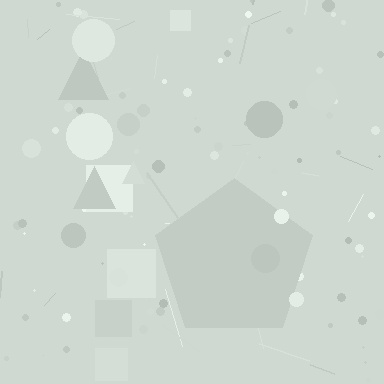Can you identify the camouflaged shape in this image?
The camouflaged shape is a pentagon.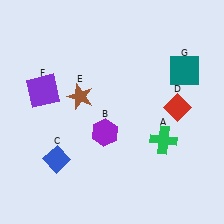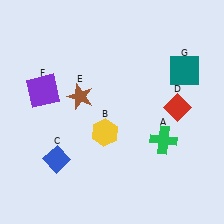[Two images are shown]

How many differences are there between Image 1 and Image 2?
There is 1 difference between the two images.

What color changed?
The hexagon (B) changed from purple in Image 1 to yellow in Image 2.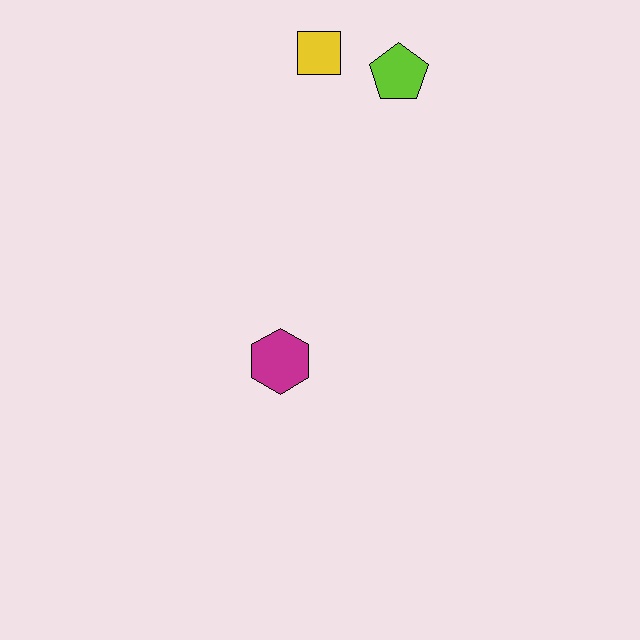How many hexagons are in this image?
There is 1 hexagon.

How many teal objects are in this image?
There are no teal objects.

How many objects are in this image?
There are 3 objects.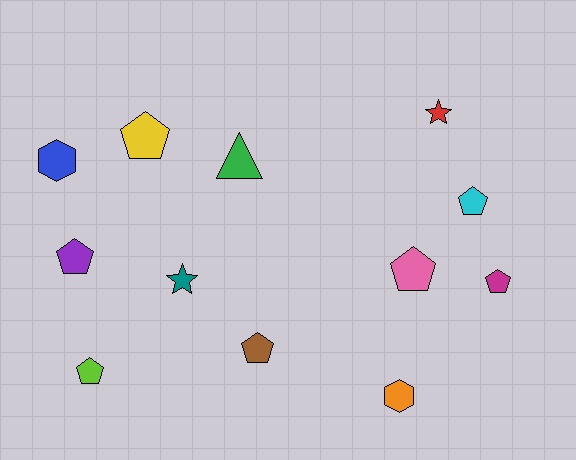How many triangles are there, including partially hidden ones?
There is 1 triangle.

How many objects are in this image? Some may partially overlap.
There are 12 objects.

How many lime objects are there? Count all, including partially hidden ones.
There is 1 lime object.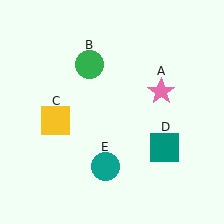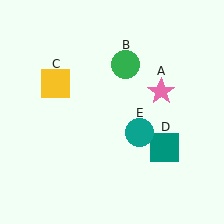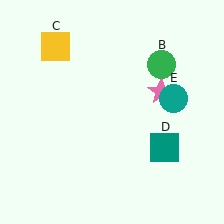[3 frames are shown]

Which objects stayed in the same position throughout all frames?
Pink star (object A) and teal square (object D) remained stationary.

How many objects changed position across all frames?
3 objects changed position: green circle (object B), yellow square (object C), teal circle (object E).